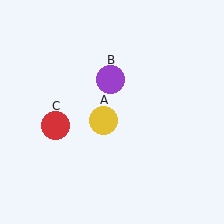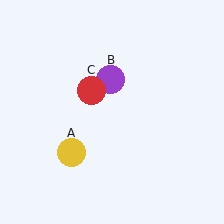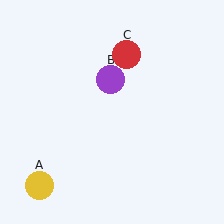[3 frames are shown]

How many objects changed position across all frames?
2 objects changed position: yellow circle (object A), red circle (object C).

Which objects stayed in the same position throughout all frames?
Purple circle (object B) remained stationary.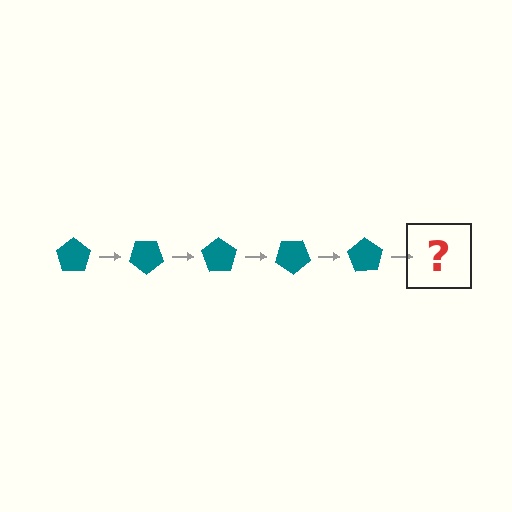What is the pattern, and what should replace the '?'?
The pattern is that the pentagon rotates 35 degrees each step. The '?' should be a teal pentagon rotated 175 degrees.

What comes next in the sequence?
The next element should be a teal pentagon rotated 175 degrees.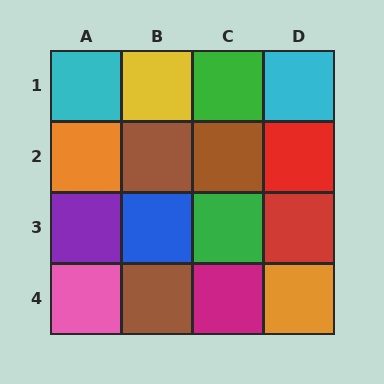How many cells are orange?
2 cells are orange.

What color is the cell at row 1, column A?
Cyan.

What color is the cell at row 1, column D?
Cyan.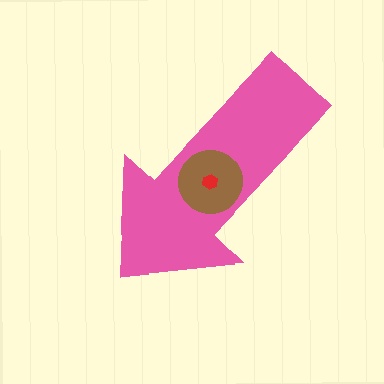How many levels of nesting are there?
3.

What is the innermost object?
The red hexagon.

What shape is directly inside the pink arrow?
The brown circle.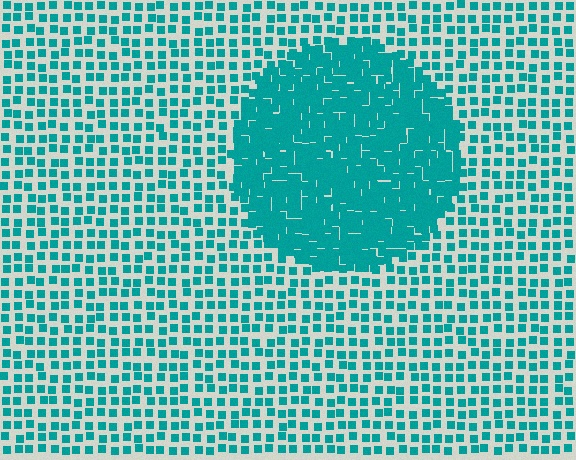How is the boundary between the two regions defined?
The boundary is defined by a change in element density (approximately 2.5x ratio). All elements are the same color, size, and shape.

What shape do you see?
I see a circle.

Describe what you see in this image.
The image contains small teal elements arranged at two different densities. A circle-shaped region is visible where the elements are more densely packed than the surrounding area.